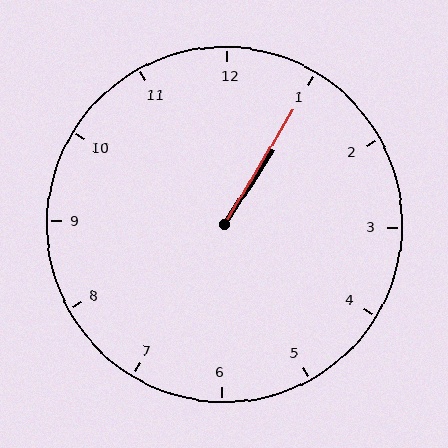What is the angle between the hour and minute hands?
Approximately 2 degrees.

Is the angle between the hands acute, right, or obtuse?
It is acute.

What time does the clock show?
1:05.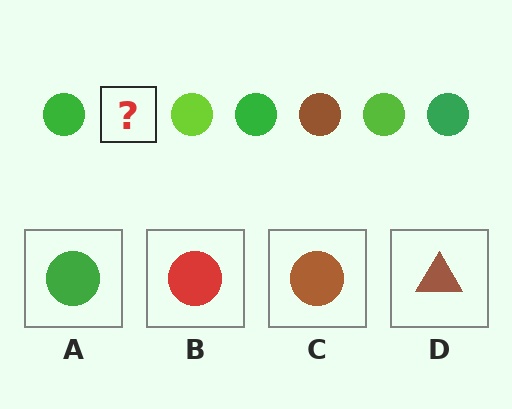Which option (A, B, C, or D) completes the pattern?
C.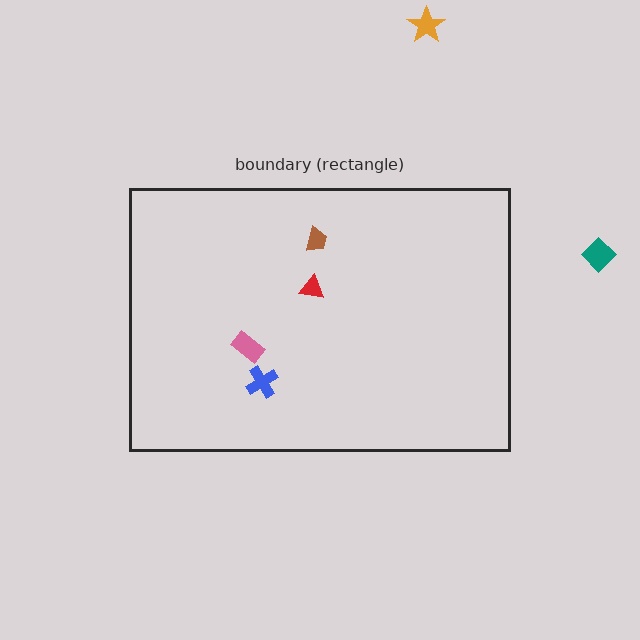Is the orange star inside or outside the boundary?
Outside.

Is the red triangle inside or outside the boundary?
Inside.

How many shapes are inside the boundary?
4 inside, 2 outside.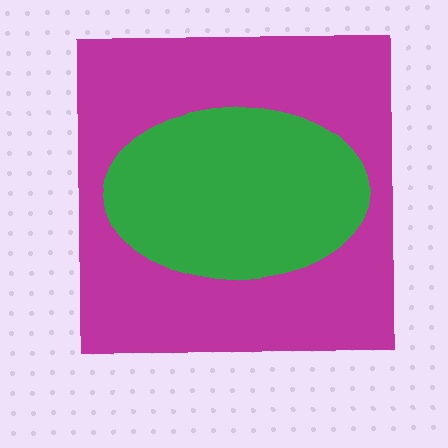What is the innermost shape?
The green ellipse.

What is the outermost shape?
The magenta square.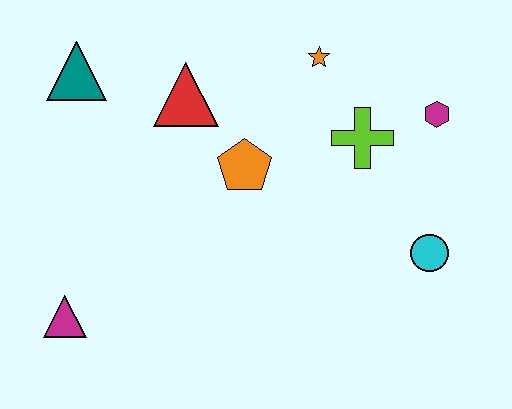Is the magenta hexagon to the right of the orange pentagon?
Yes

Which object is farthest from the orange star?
The magenta triangle is farthest from the orange star.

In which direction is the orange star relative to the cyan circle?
The orange star is above the cyan circle.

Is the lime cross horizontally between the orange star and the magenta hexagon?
Yes